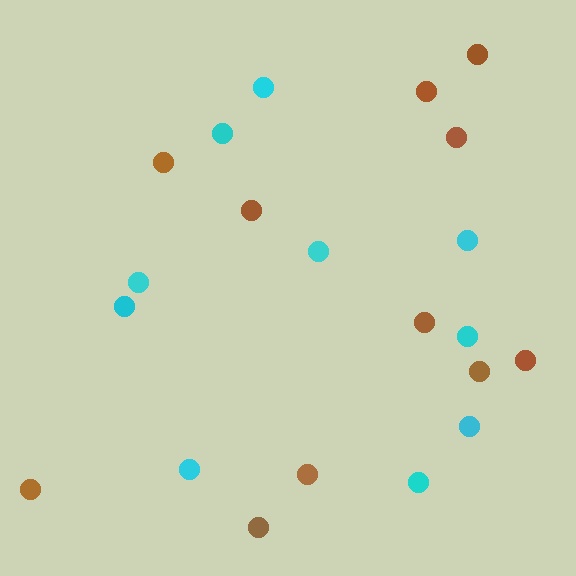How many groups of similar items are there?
There are 2 groups: one group of cyan circles (10) and one group of brown circles (11).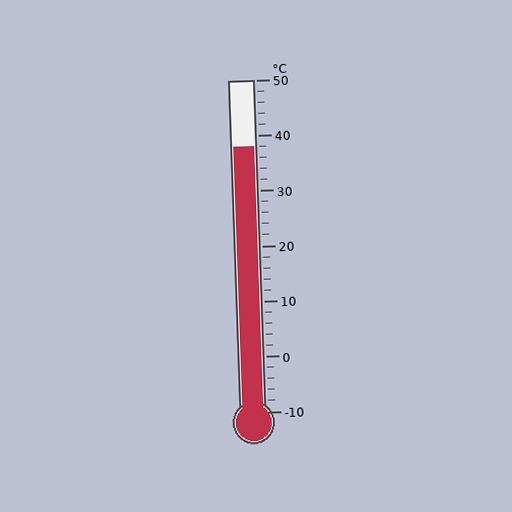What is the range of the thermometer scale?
The thermometer scale ranges from -10°C to 50°C.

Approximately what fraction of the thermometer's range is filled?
The thermometer is filled to approximately 80% of its range.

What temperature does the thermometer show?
The thermometer shows approximately 38°C.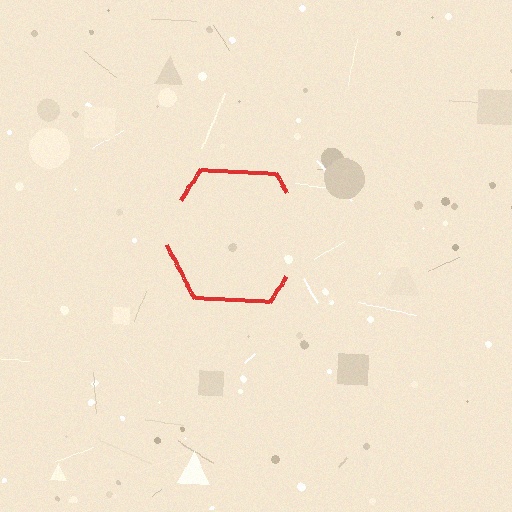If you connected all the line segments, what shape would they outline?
They would outline a hexagon.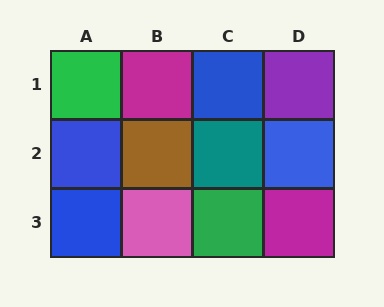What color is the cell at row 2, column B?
Brown.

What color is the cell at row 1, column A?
Green.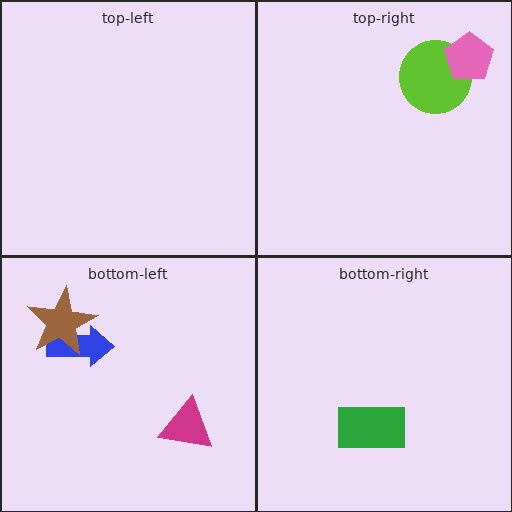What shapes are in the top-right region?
The lime circle, the pink pentagon.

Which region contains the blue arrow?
The bottom-left region.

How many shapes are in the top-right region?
2.